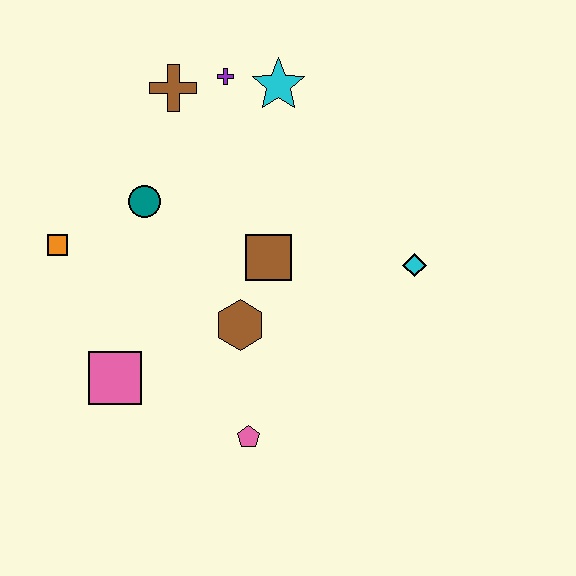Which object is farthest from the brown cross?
The pink pentagon is farthest from the brown cross.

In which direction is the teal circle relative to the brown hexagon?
The teal circle is above the brown hexagon.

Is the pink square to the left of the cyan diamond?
Yes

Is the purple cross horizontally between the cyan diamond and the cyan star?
No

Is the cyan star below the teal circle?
No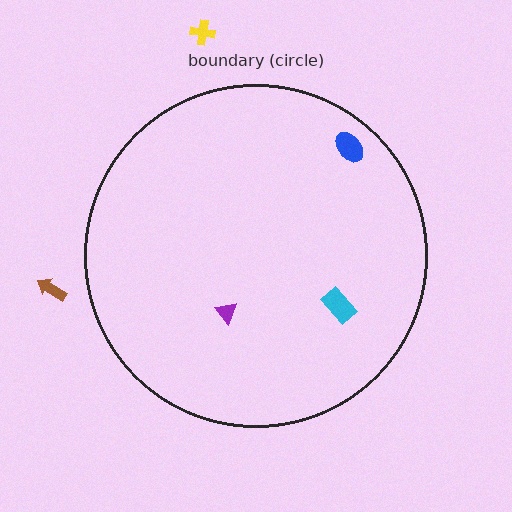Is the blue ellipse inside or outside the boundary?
Inside.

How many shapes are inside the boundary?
3 inside, 2 outside.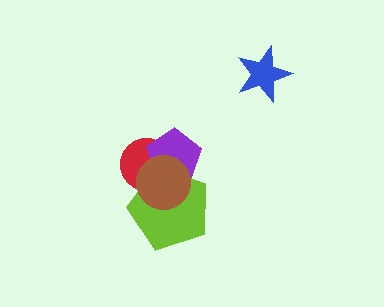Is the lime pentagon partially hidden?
Yes, it is partially covered by another shape.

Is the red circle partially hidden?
Yes, it is partially covered by another shape.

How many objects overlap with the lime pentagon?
3 objects overlap with the lime pentagon.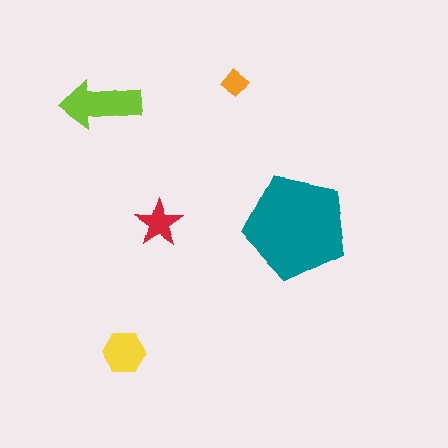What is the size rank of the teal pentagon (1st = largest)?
1st.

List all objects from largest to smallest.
The teal pentagon, the lime arrow, the yellow hexagon, the red star, the orange diamond.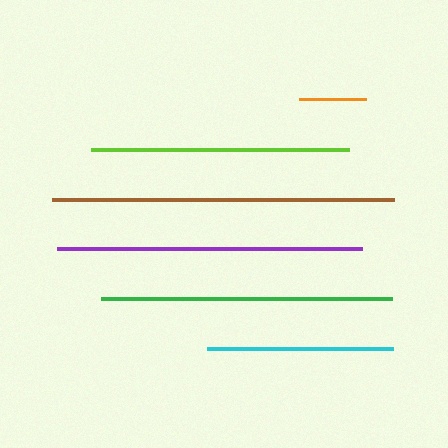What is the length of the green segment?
The green segment is approximately 291 pixels long.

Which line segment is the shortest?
The orange line is the shortest at approximately 67 pixels.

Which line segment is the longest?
The brown line is the longest at approximately 342 pixels.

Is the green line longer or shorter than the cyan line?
The green line is longer than the cyan line.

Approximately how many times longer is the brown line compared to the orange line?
The brown line is approximately 5.1 times the length of the orange line.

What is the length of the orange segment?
The orange segment is approximately 67 pixels long.